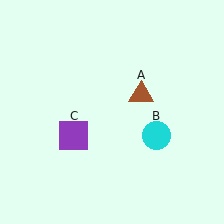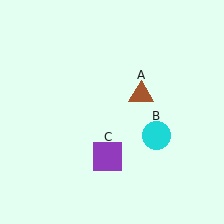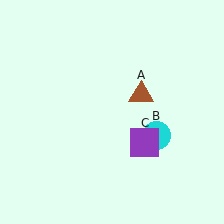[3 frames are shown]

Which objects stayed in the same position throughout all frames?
Brown triangle (object A) and cyan circle (object B) remained stationary.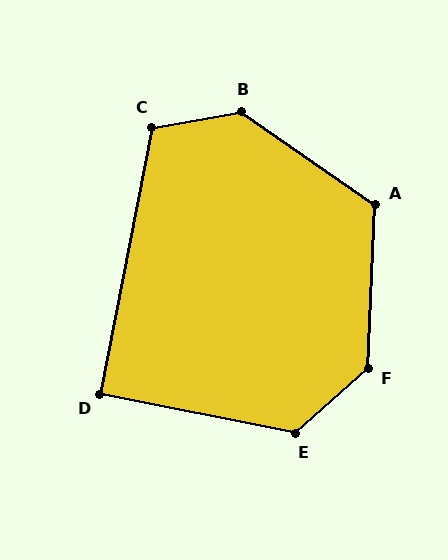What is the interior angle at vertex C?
Approximately 111 degrees (obtuse).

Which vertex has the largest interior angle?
B, at approximately 136 degrees.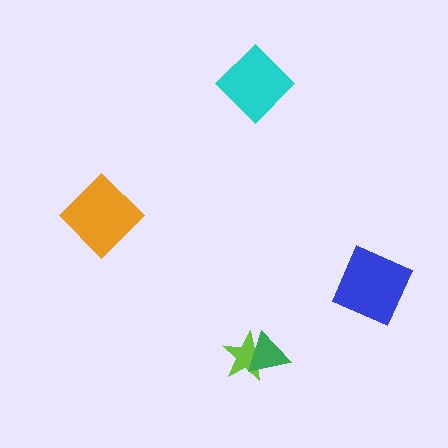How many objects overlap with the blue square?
0 objects overlap with the blue square.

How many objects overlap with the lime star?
1 object overlaps with the lime star.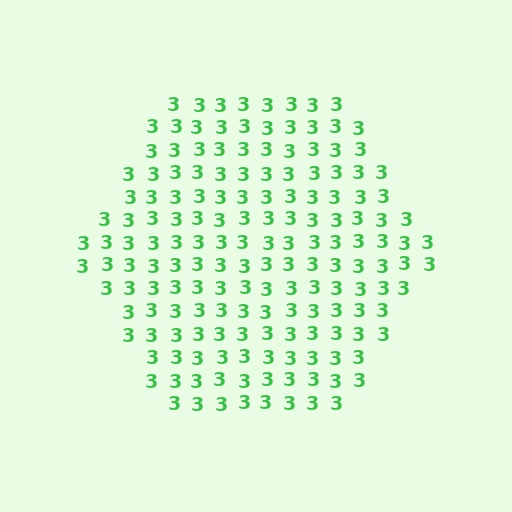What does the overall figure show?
The overall figure shows a hexagon.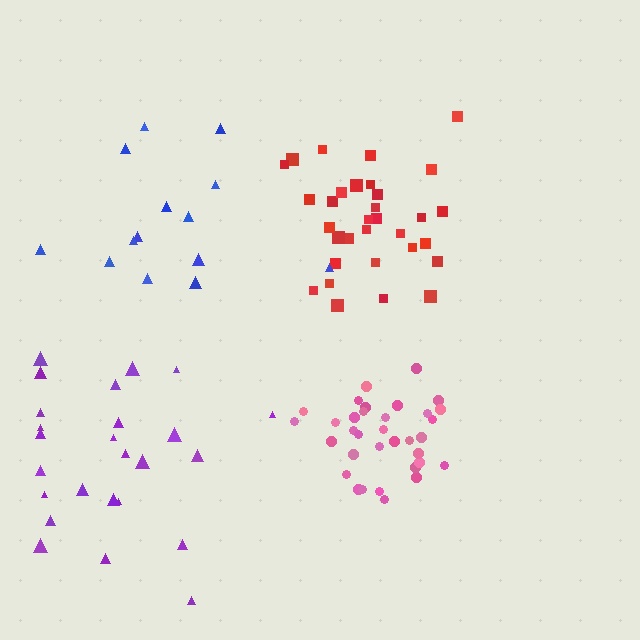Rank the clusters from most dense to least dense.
pink, red, purple, blue.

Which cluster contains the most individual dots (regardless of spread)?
Pink (34).